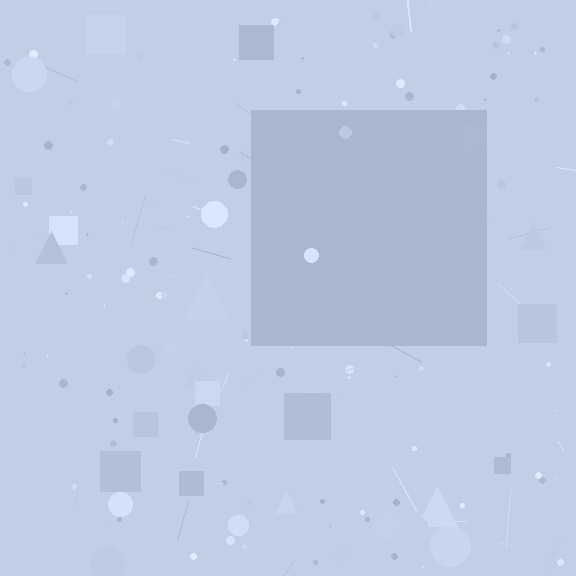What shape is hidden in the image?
A square is hidden in the image.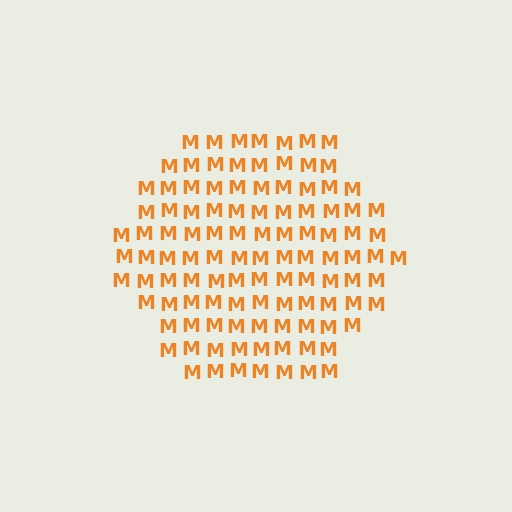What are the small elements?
The small elements are letter M's.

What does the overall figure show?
The overall figure shows a hexagon.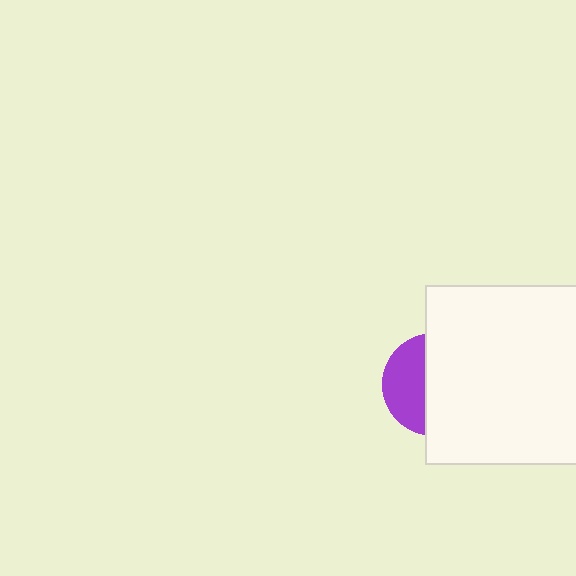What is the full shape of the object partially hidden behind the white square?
The partially hidden object is a purple circle.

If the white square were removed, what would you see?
You would see the complete purple circle.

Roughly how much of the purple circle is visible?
A small part of it is visible (roughly 40%).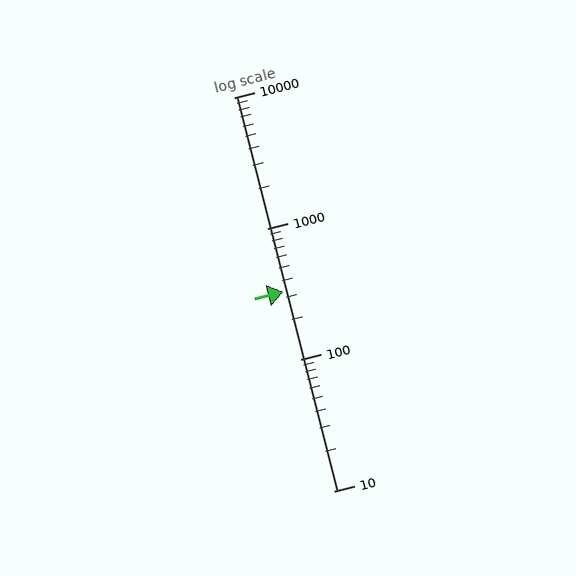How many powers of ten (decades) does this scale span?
The scale spans 3 decades, from 10 to 10000.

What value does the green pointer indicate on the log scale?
The pointer indicates approximately 330.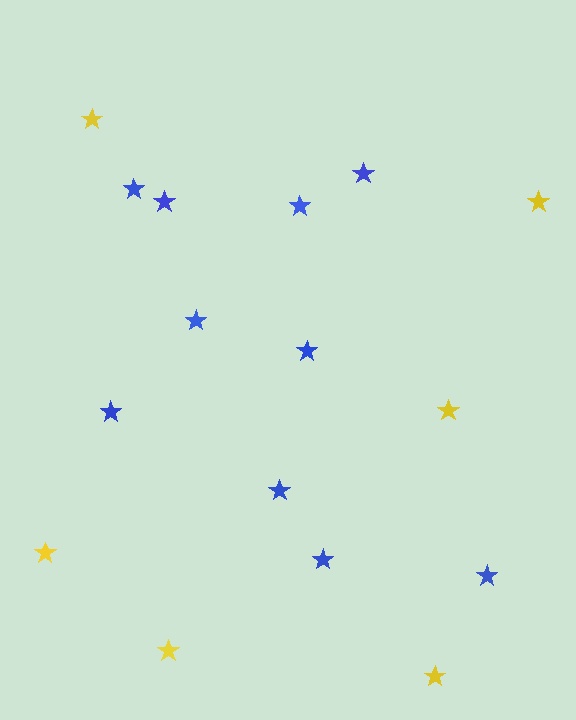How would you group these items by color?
There are 2 groups: one group of blue stars (10) and one group of yellow stars (6).